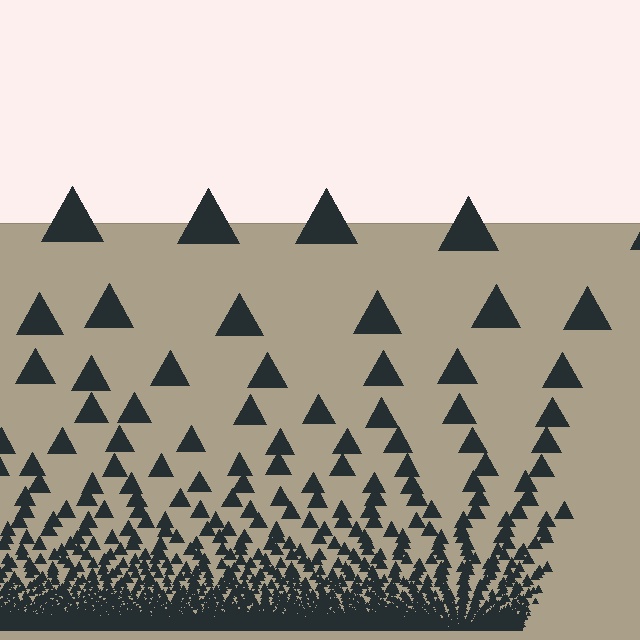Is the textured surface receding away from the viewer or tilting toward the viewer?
The surface appears to tilt toward the viewer. Texture elements get larger and sparser toward the top.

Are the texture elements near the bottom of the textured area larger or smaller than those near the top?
Smaller. The gradient is inverted — elements near the bottom are smaller and denser.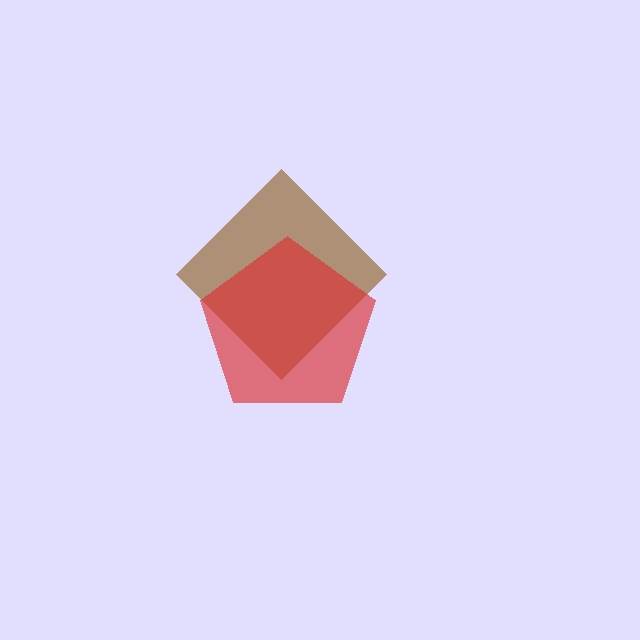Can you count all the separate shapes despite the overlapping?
Yes, there are 2 separate shapes.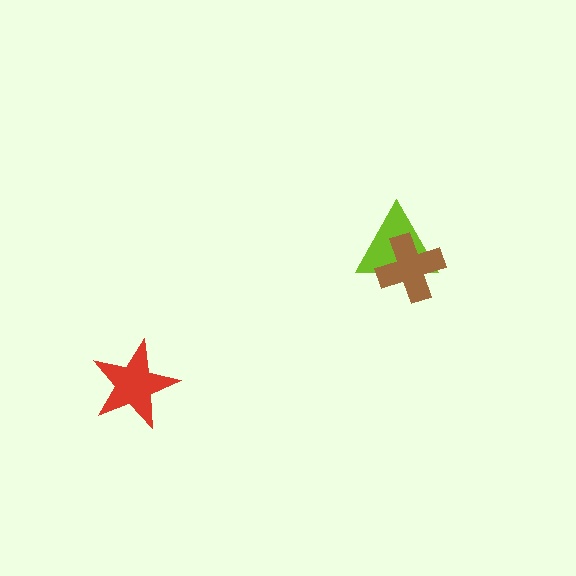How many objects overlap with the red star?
0 objects overlap with the red star.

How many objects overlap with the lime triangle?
1 object overlaps with the lime triangle.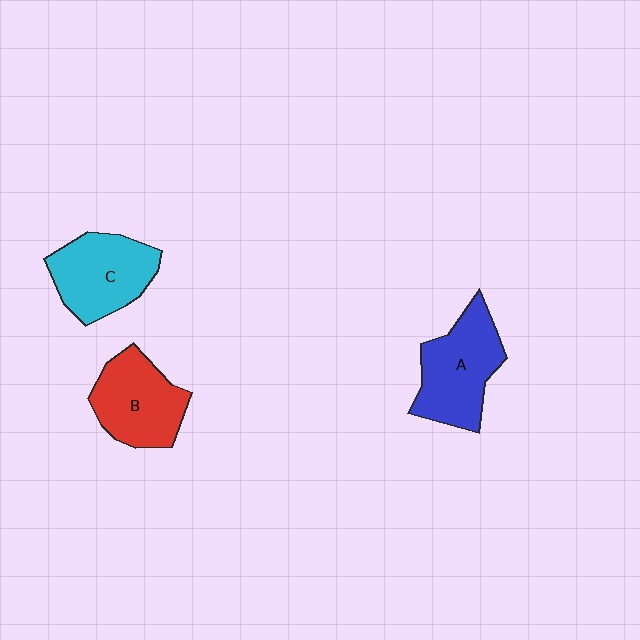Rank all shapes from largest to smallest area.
From largest to smallest: A (blue), C (cyan), B (red).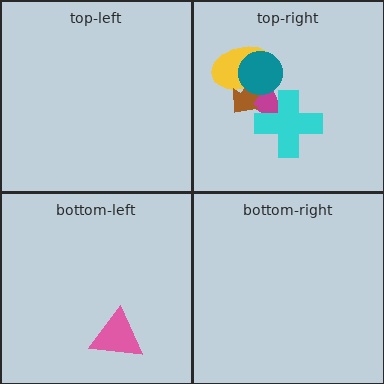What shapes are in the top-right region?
The magenta semicircle, the yellow ellipse, the cyan cross, the brown arrow, the teal circle.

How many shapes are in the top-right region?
5.